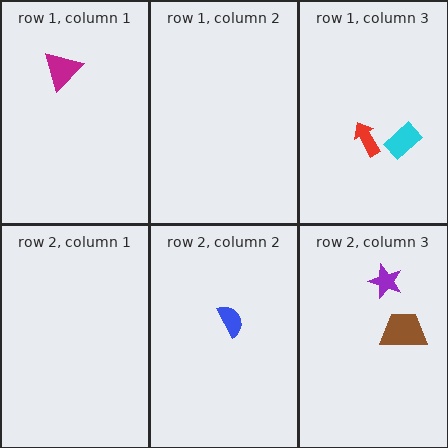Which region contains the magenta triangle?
The row 1, column 1 region.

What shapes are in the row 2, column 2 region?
The blue semicircle.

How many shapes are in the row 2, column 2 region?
1.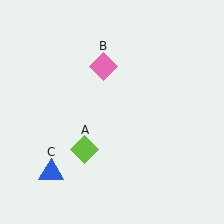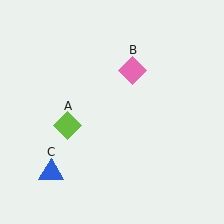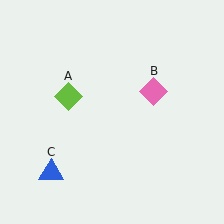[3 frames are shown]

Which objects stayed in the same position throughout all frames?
Blue triangle (object C) remained stationary.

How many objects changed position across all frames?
2 objects changed position: lime diamond (object A), pink diamond (object B).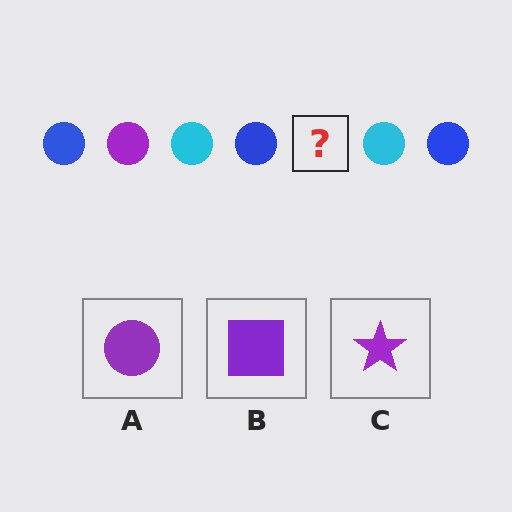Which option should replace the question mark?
Option A.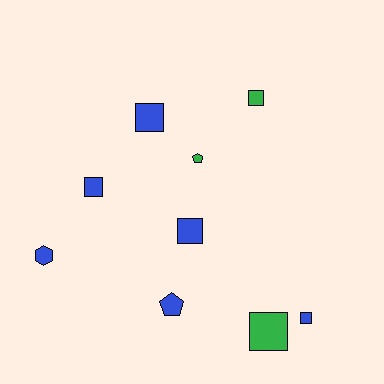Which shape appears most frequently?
Square, with 6 objects.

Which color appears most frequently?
Blue, with 6 objects.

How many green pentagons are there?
There is 1 green pentagon.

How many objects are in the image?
There are 9 objects.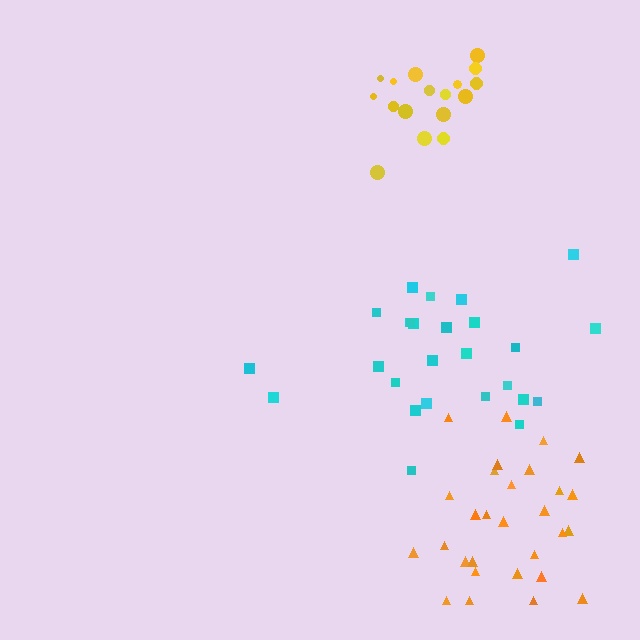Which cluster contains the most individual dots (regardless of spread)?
Orange (29).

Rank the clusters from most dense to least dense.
yellow, orange, cyan.